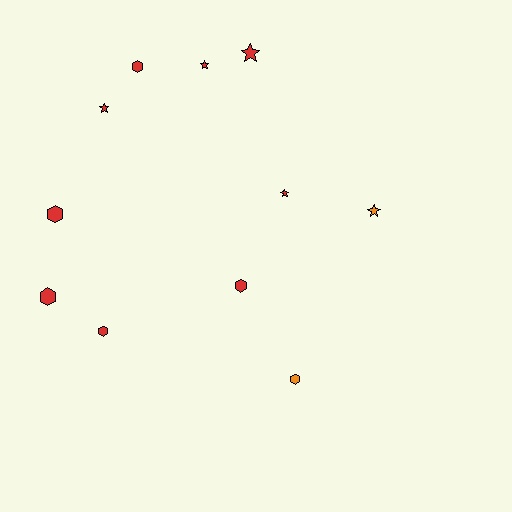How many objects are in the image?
There are 11 objects.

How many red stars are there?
There are 4 red stars.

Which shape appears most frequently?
Hexagon, with 6 objects.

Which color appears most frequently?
Red, with 9 objects.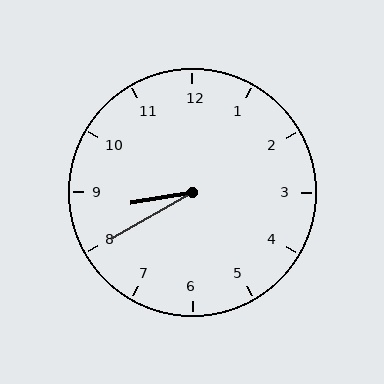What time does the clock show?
8:40.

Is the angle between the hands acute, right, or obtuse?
It is acute.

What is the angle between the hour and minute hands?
Approximately 20 degrees.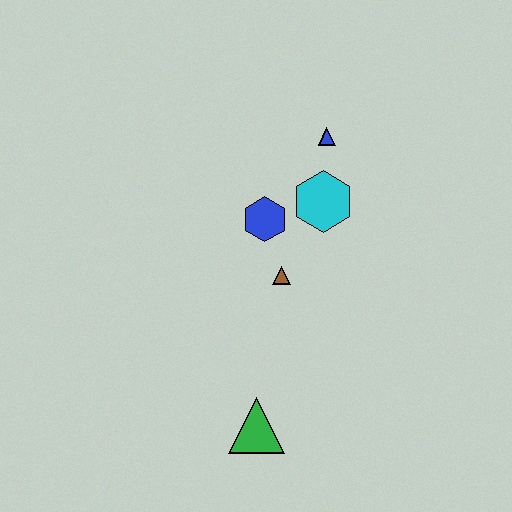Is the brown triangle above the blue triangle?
No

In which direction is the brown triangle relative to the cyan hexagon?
The brown triangle is below the cyan hexagon.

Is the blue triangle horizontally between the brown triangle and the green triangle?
No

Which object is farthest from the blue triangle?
The green triangle is farthest from the blue triangle.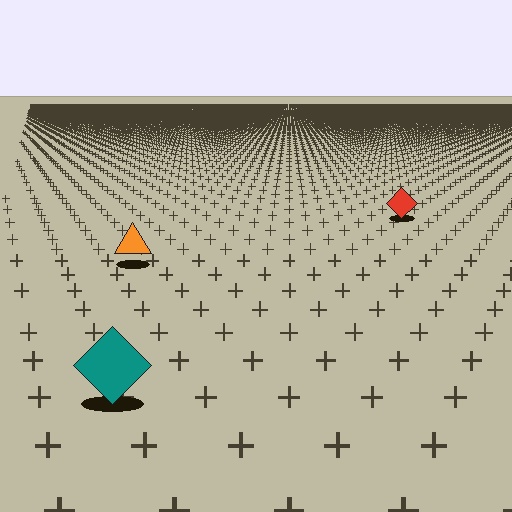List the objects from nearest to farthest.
From nearest to farthest: the teal diamond, the orange triangle, the red diamond.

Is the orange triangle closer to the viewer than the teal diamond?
No. The teal diamond is closer — you can tell from the texture gradient: the ground texture is coarser near it.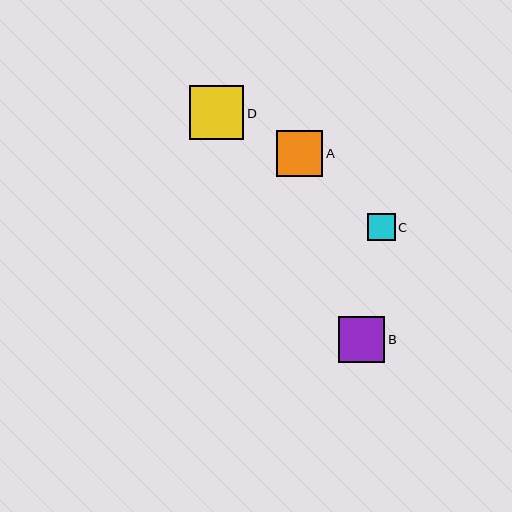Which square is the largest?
Square D is the largest with a size of approximately 54 pixels.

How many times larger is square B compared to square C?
Square B is approximately 1.7 times the size of square C.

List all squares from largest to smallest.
From largest to smallest: D, B, A, C.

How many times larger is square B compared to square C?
Square B is approximately 1.7 times the size of square C.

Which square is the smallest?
Square C is the smallest with a size of approximately 28 pixels.